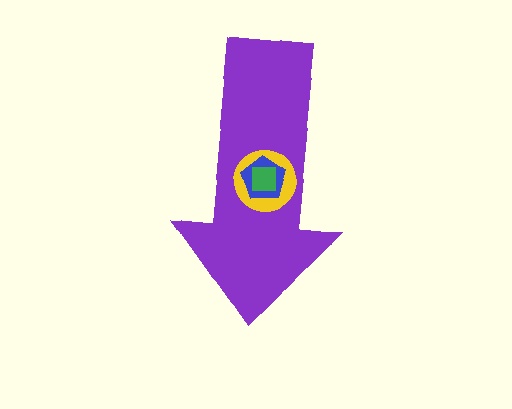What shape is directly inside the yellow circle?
The blue pentagon.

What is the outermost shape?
The purple arrow.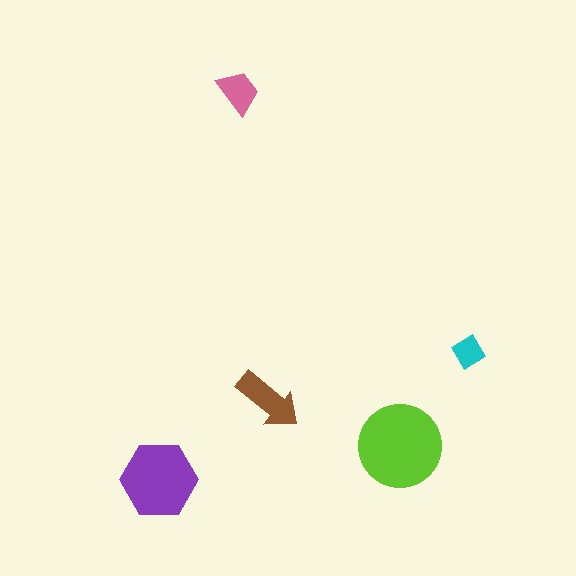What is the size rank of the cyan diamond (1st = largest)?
5th.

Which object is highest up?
The pink trapezoid is topmost.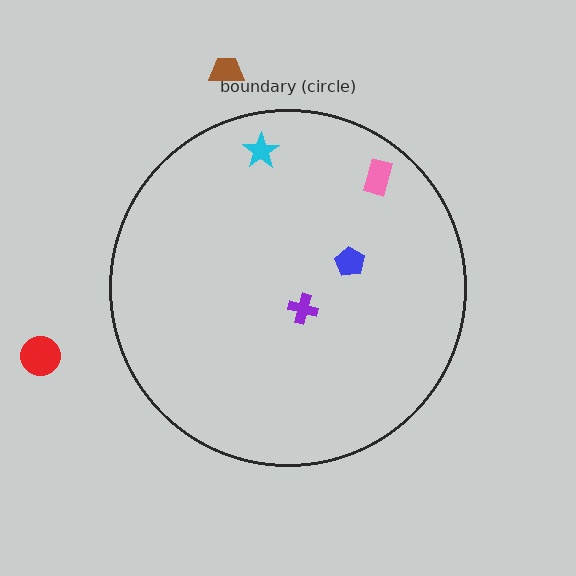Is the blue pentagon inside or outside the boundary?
Inside.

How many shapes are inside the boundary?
4 inside, 2 outside.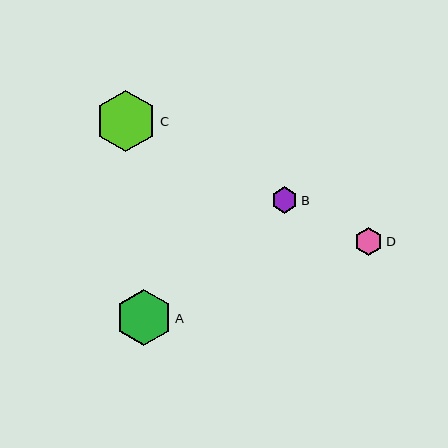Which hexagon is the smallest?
Hexagon B is the smallest with a size of approximately 26 pixels.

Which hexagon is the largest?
Hexagon C is the largest with a size of approximately 62 pixels.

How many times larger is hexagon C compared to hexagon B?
Hexagon C is approximately 2.3 times the size of hexagon B.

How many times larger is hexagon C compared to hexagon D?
Hexagon C is approximately 2.2 times the size of hexagon D.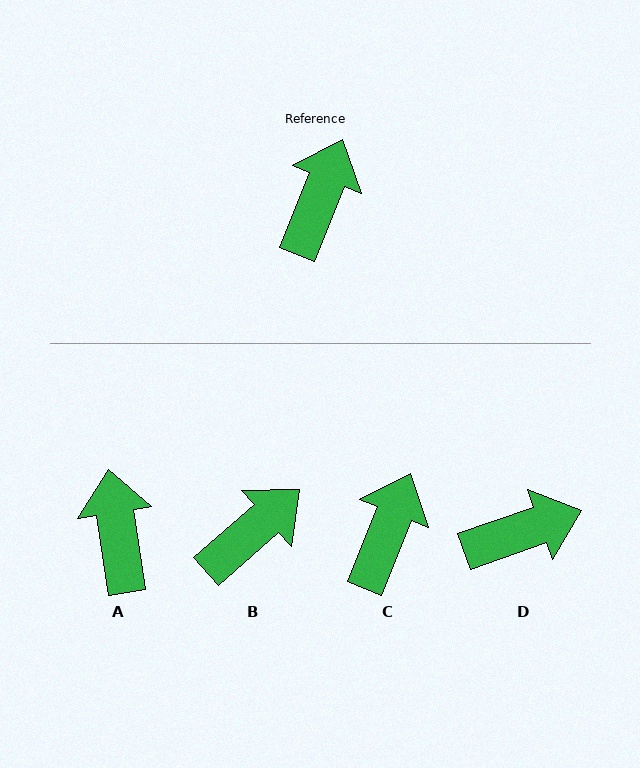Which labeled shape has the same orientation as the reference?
C.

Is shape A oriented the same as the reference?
No, it is off by about 30 degrees.